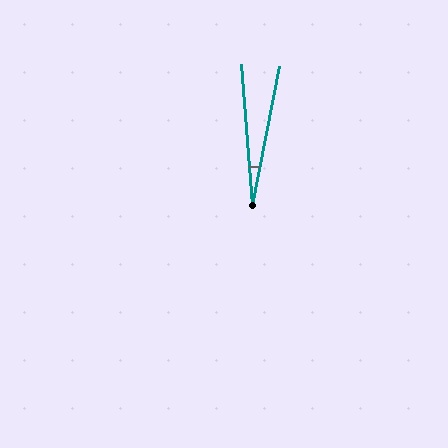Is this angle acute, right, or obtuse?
It is acute.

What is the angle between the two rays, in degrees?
Approximately 15 degrees.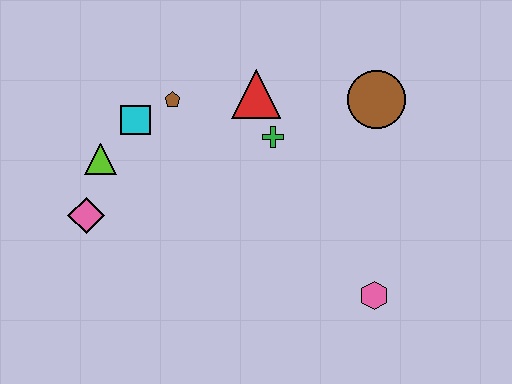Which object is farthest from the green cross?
The pink diamond is farthest from the green cross.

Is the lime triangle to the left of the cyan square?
Yes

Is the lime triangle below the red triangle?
Yes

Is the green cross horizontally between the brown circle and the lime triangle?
Yes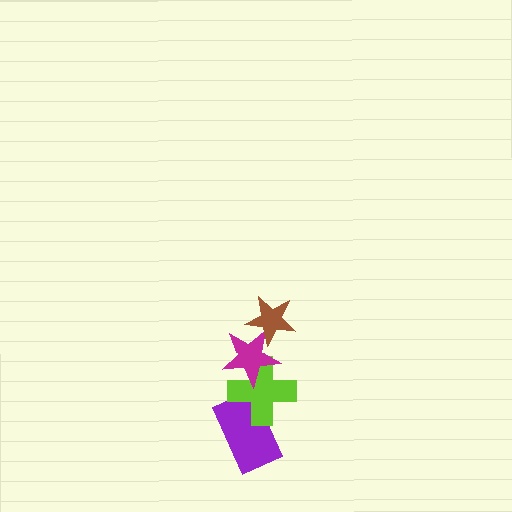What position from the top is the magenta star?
The magenta star is 2nd from the top.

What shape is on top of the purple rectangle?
The lime cross is on top of the purple rectangle.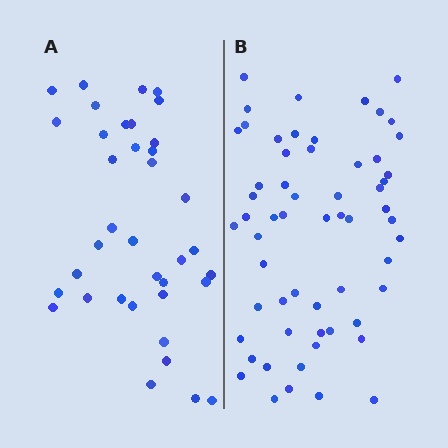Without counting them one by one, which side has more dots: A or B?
Region B (the right region) has more dots.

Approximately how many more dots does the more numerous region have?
Region B has approximately 20 more dots than region A.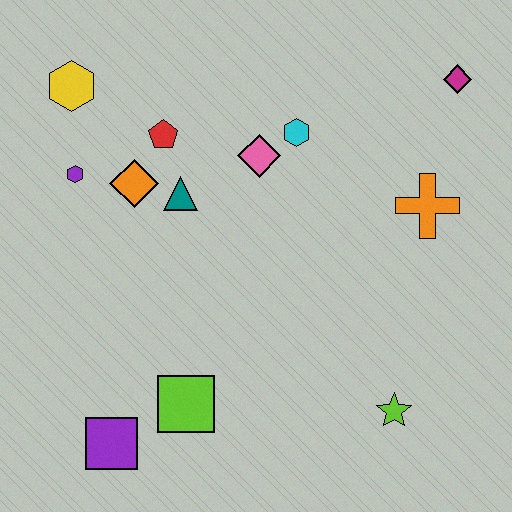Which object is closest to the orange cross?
The magenta diamond is closest to the orange cross.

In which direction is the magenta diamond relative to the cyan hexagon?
The magenta diamond is to the right of the cyan hexagon.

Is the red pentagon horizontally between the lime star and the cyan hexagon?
No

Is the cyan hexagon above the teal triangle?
Yes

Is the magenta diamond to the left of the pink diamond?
No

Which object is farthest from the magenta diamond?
The purple square is farthest from the magenta diamond.